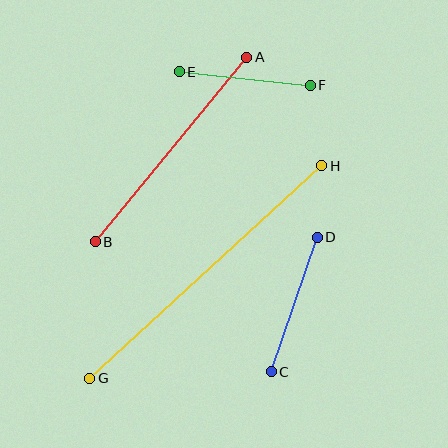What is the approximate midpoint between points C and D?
The midpoint is at approximately (294, 304) pixels.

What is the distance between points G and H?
The distance is approximately 314 pixels.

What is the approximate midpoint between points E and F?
The midpoint is at approximately (245, 78) pixels.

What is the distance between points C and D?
The distance is approximately 142 pixels.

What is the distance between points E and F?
The distance is approximately 132 pixels.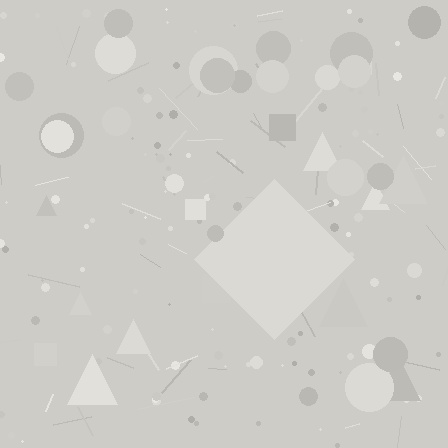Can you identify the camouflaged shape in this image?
The camouflaged shape is a diamond.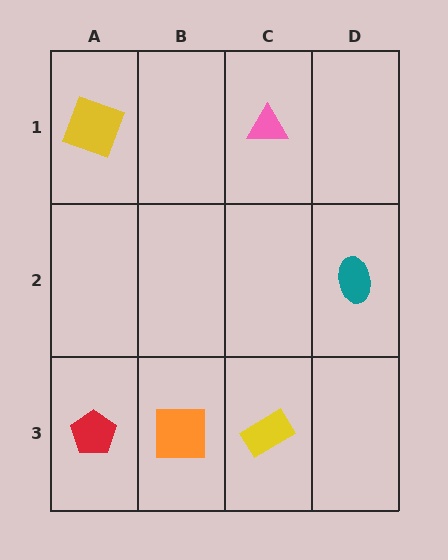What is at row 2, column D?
A teal ellipse.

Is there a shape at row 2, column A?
No, that cell is empty.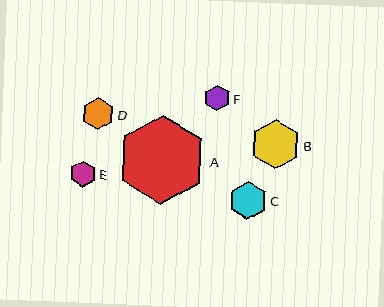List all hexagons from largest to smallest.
From largest to smallest: A, B, C, D, E, F.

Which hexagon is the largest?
Hexagon A is the largest with a size of approximately 89 pixels.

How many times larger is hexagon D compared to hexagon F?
Hexagon D is approximately 1.2 times the size of hexagon F.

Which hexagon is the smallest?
Hexagon F is the smallest with a size of approximately 26 pixels.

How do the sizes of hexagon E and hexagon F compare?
Hexagon E and hexagon F are approximately the same size.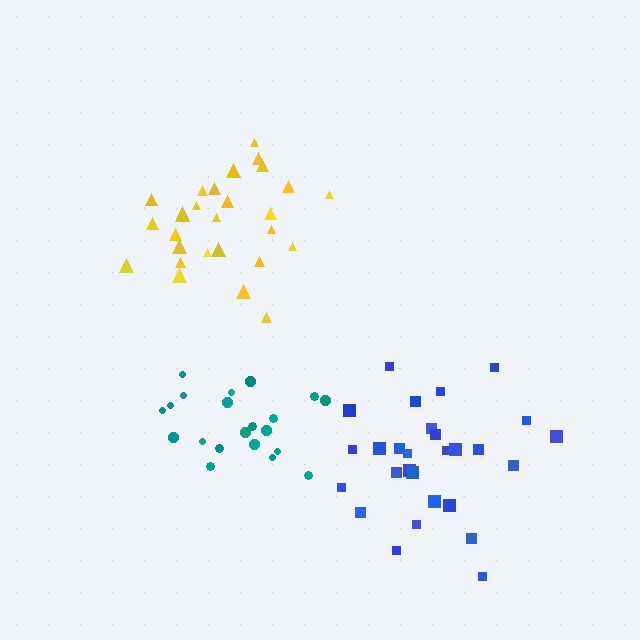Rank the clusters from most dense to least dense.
yellow, teal, blue.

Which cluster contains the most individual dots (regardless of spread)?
Blue (28).